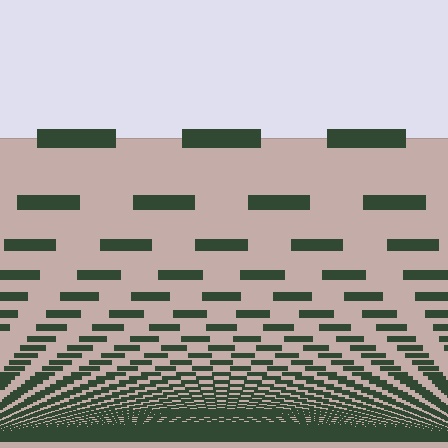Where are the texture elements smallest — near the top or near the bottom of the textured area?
Near the bottom.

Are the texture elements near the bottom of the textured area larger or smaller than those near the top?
Smaller. The gradient is inverted — elements near the bottom are smaller and denser.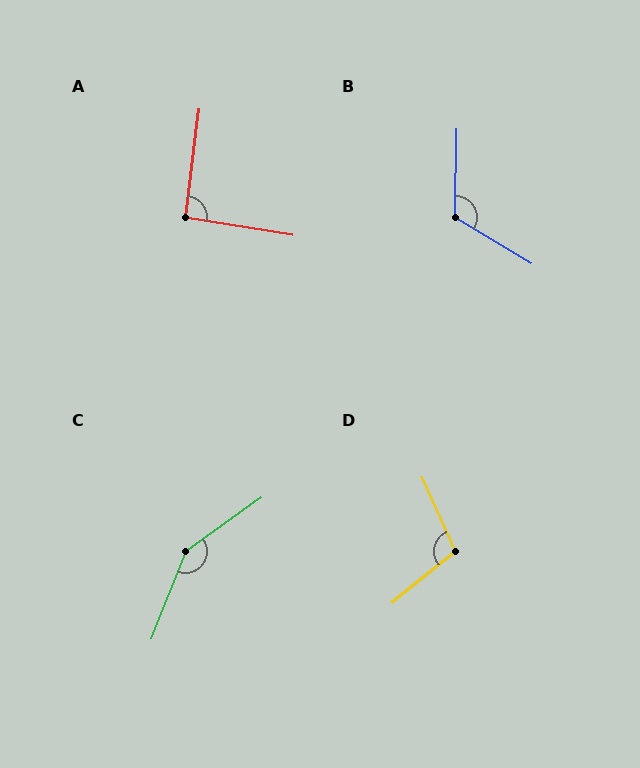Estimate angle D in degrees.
Approximately 105 degrees.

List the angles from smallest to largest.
A (92°), D (105°), B (120°), C (147°).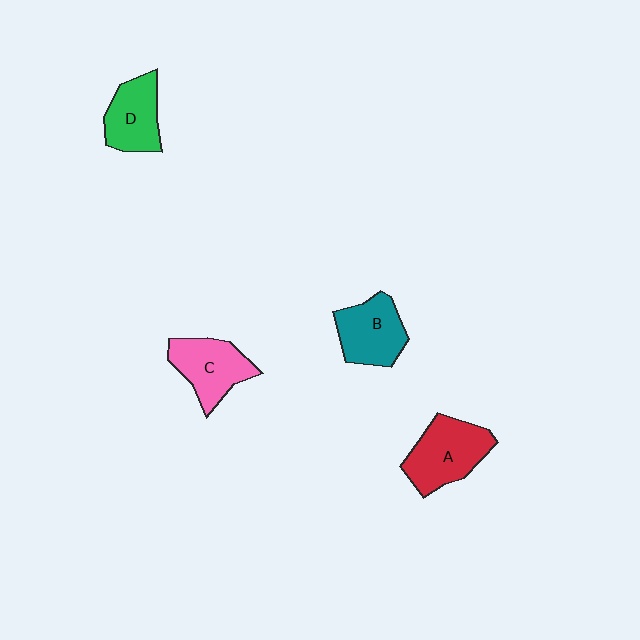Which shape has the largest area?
Shape A (red).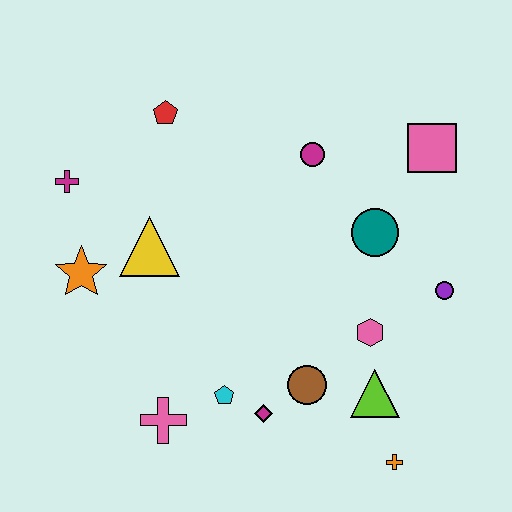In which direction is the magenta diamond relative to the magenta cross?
The magenta diamond is below the magenta cross.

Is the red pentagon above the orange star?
Yes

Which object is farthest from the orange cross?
The magenta cross is farthest from the orange cross.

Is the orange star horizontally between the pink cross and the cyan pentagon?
No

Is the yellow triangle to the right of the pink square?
No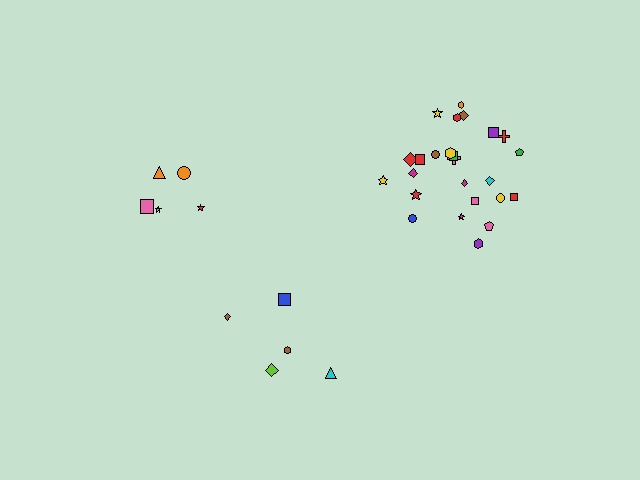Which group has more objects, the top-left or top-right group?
The top-right group.